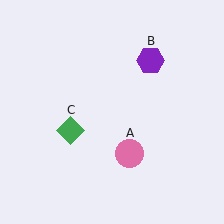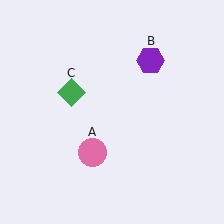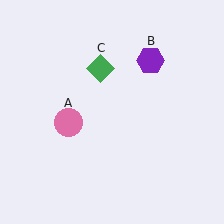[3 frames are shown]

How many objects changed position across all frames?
2 objects changed position: pink circle (object A), green diamond (object C).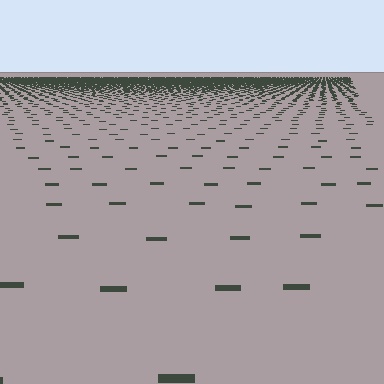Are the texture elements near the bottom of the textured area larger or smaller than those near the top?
Larger. Near the bottom, elements are closer to the viewer and appear at a bigger on-screen size.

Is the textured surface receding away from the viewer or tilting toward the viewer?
The surface is receding away from the viewer. Texture elements get smaller and denser toward the top.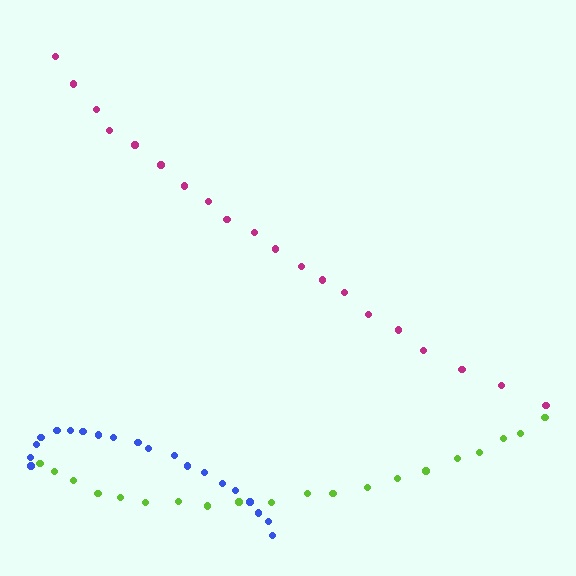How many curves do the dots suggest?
There are 3 distinct paths.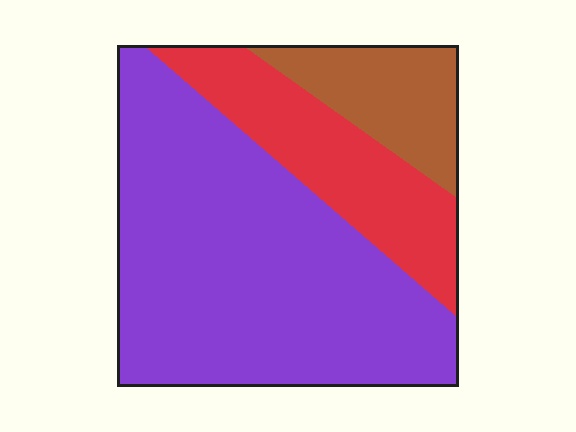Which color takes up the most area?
Purple, at roughly 65%.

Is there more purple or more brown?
Purple.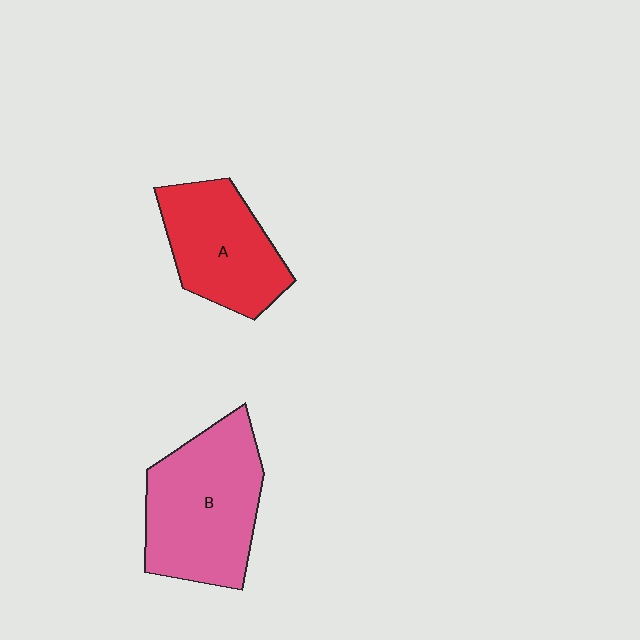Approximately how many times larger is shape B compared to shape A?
Approximately 1.3 times.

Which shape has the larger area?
Shape B (pink).